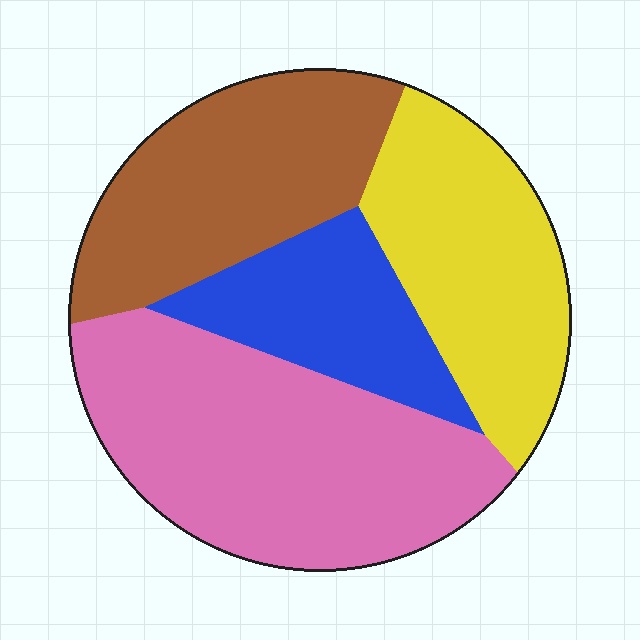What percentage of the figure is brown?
Brown takes up about one quarter (1/4) of the figure.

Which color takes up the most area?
Pink, at roughly 35%.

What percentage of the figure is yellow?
Yellow covers 24% of the figure.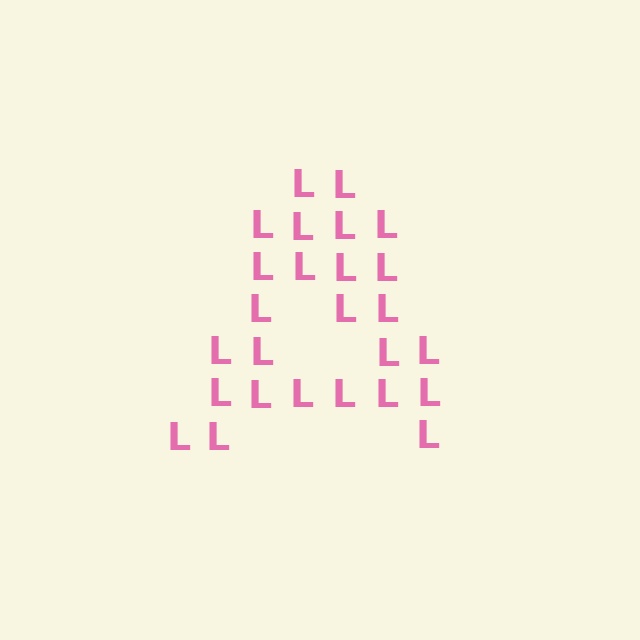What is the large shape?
The large shape is the letter A.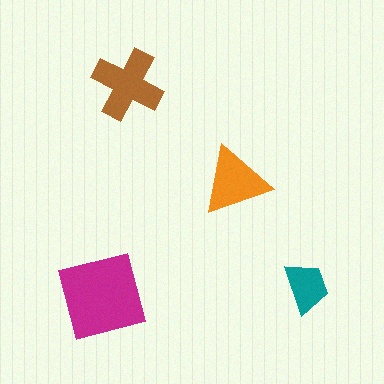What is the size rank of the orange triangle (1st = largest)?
3rd.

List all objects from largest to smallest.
The magenta square, the brown cross, the orange triangle, the teal trapezoid.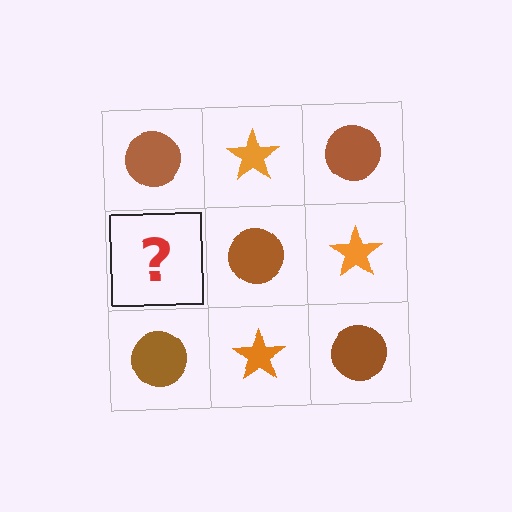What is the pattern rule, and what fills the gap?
The rule is that it alternates brown circle and orange star in a checkerboard pattern. The gap should be filled with an orange star.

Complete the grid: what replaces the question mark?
The question mark should be replaced with an orange star.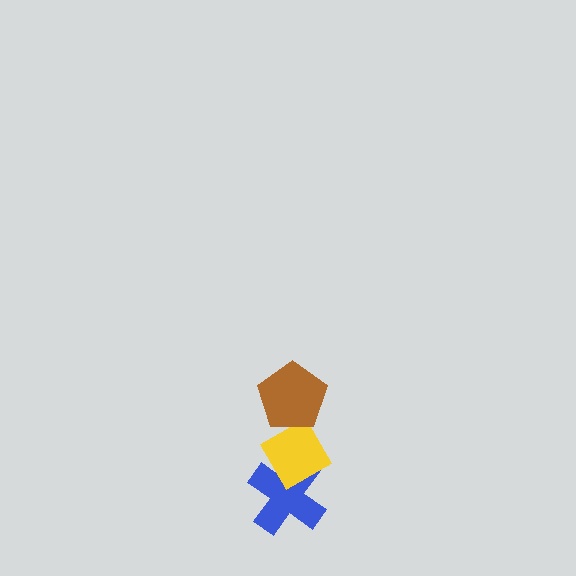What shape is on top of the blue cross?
The yellow diamond is on top of the blue cross.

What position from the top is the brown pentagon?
The brown pentagon is 1st from the top.